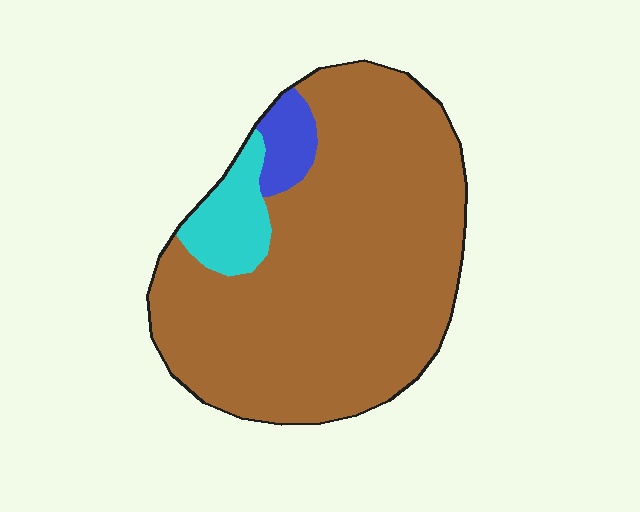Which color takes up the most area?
Brown, at roughly 85%.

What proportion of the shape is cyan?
Cyan takes up about one tenth (1/10) of the shape.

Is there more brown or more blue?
Brown.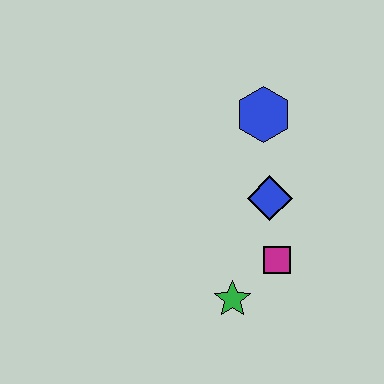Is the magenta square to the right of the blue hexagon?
Yes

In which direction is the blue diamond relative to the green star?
The blue diamond is above the green star.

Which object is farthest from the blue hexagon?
The green star is farthest from the blue hexagon.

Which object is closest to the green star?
The magenta square is closest to the green star.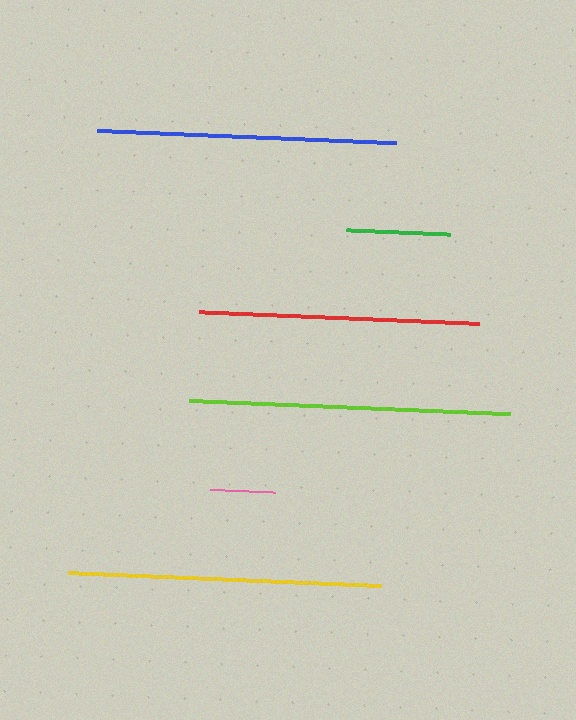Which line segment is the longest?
The lime line is the longest at approximately 321 pixels.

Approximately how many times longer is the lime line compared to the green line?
The lime line is approximately 3.1 times the length of the green line.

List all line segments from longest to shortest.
From longest to shortest: lime, yellow, blue, red, green, pink.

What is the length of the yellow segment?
The yellow segment is approximately 314 pixels long.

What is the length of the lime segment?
The lime segment is approximately 321 pixels long.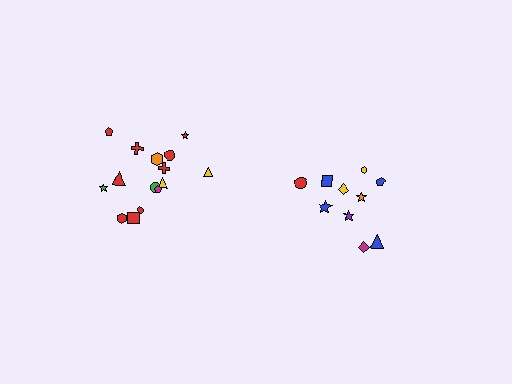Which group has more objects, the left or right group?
The left group.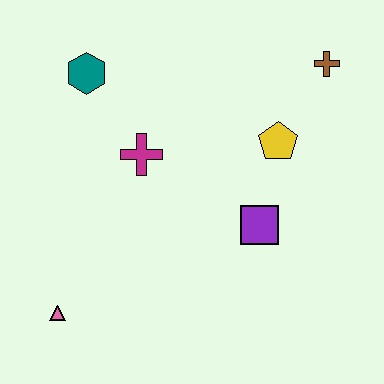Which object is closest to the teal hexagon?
The magenta cross is closest to the teal hexagon.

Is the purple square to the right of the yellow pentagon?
No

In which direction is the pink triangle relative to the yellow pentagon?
The pink triangle is to the left of the yellow pentagon.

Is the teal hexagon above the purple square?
Yes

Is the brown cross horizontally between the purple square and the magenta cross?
No